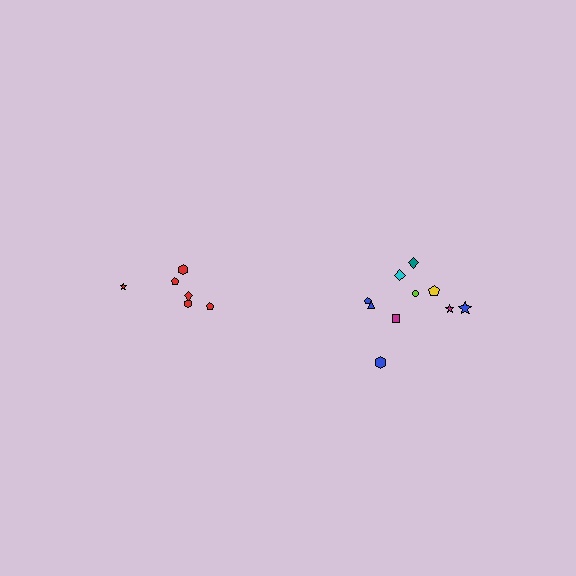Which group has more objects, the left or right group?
The right group.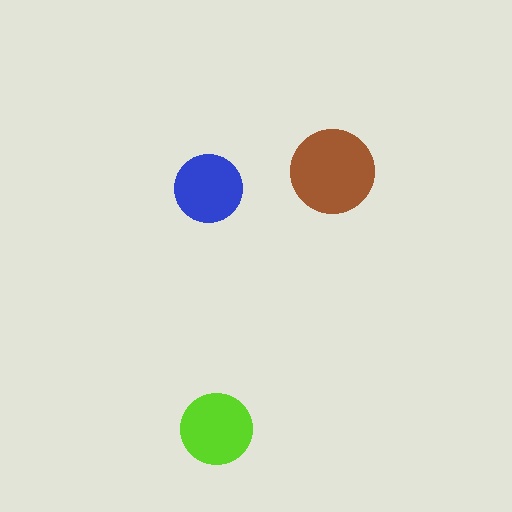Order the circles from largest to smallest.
the brown one, the lime one, the blue one.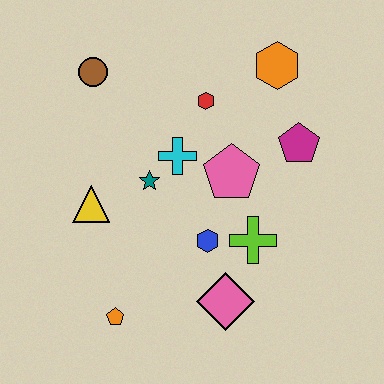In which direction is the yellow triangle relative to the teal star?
The yellow triangle is to the left of the teal star.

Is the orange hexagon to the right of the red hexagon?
Yes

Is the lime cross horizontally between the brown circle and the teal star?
No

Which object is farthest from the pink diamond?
The brown circle is farthest from the pink diamond.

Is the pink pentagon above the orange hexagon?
No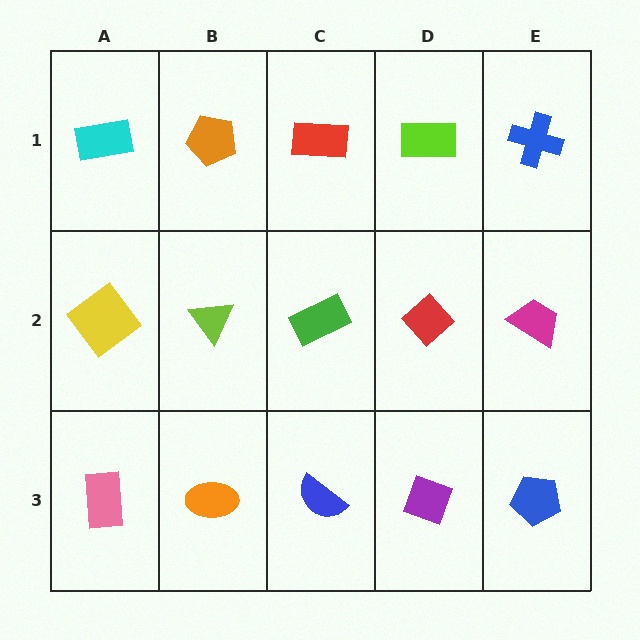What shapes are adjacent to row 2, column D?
A lime rectangle (row 1, column D), a purple diamond (row 3, column D), a green rectangle (row 2, column C), a magenta trapezoid (row 2, column E).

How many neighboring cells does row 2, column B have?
4.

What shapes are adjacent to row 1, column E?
A magenta trapezoid (row 2, column E), a lime rectangle (row 1, column D).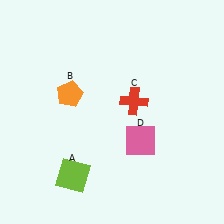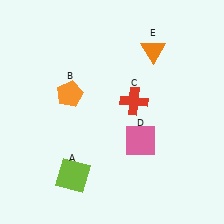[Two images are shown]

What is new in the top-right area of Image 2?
An orange triangle (E) was added in the top-right area of Image 2.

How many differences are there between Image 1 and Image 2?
There is 1 difference between the two images.